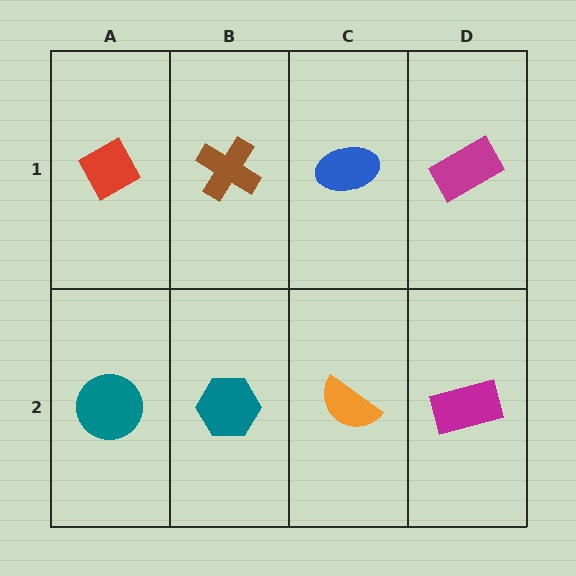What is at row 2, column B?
A teal hexagon.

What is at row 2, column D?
A magenta rectangle.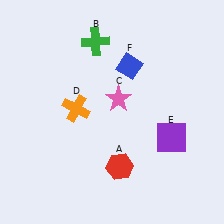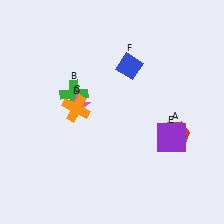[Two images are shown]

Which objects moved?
The objects that moved are: the red hexagon (A), the green cross (B), the pink star (C).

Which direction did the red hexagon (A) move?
The red hexagon (A) moved right.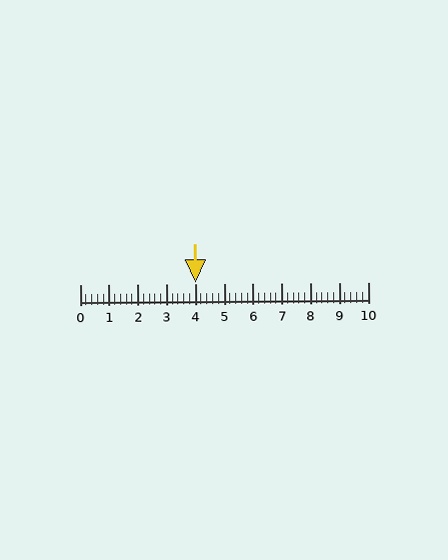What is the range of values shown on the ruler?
The ruler shows values from 0 to 10.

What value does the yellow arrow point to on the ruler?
The yellow arrow points to approximately 4.0.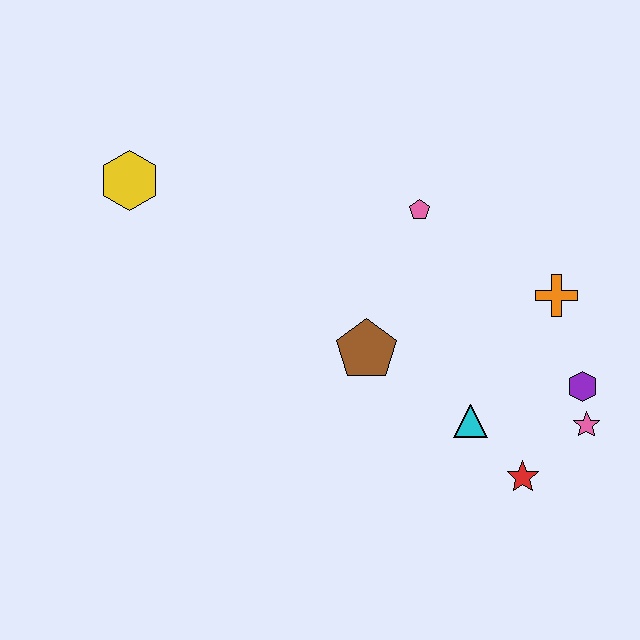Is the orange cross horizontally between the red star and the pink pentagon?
No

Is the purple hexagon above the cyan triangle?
Yes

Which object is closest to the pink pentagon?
The brown pentagon is closest to the pink pentagon.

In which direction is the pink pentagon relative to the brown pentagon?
The pink pentagon is above the brown pentagon.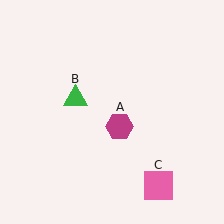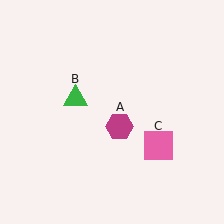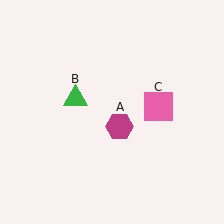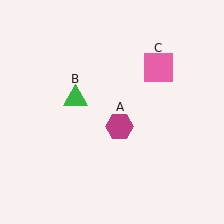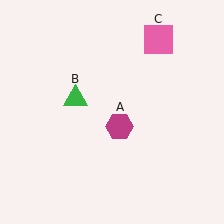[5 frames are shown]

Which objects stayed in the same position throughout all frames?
Magenta hexagon (object A) and green triangle (object B) remained stationary.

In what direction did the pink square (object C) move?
The pink square (object C) moved up.